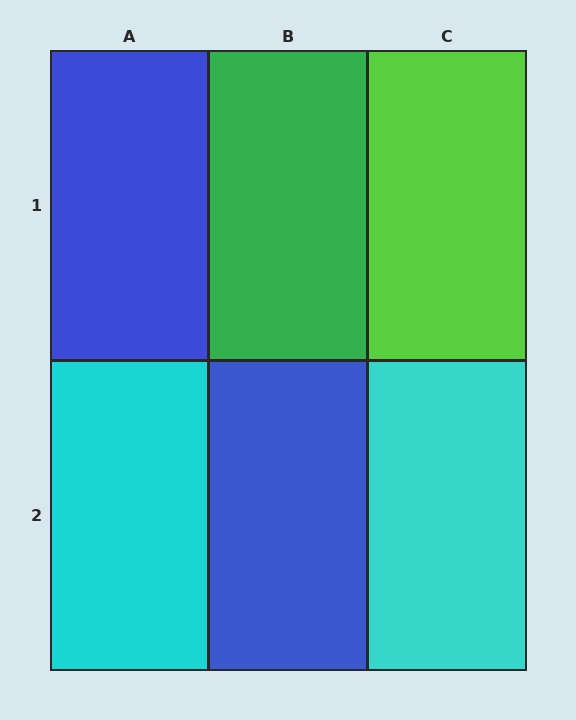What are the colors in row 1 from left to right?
Blue, green, lime.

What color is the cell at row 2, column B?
Blue.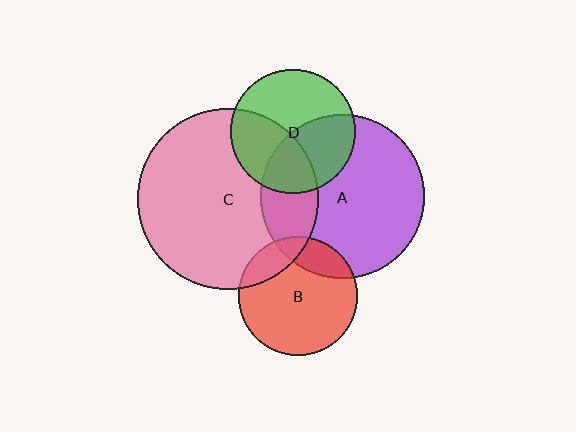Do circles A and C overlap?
Yes.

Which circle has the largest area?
Circle C (pink).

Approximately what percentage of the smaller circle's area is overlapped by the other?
Approximately 25%.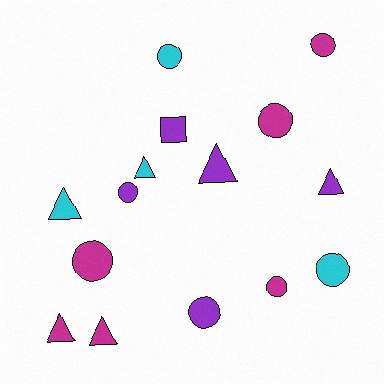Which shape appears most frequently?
Circle, with 8 objects.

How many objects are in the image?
There are 15 objects.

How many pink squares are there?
There are no pink squares.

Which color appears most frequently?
Magenta, with 6 objects.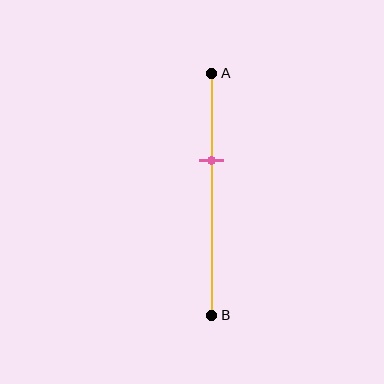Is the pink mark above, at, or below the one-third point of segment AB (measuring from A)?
The pink mark is approximately at the one-third point of segment AB.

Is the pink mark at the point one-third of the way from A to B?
Yes, the mark is approximately at the one-third point.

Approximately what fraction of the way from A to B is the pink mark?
The pink mark is approximately 35% of the way from A to B.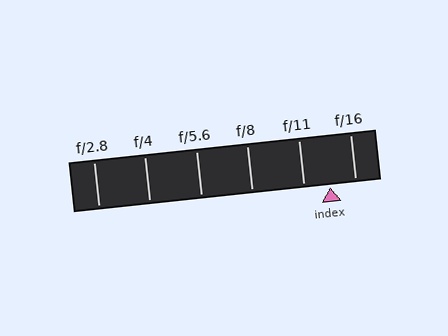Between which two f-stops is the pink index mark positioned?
The index mark is between f/11 and f/16.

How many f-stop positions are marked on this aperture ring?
There are 6 f-stop positions marked.